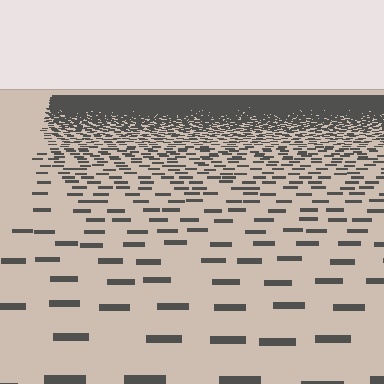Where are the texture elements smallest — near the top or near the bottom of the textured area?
Near the top.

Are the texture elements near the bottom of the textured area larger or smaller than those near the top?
Larger. Near the bottom, elements are closer to the viewer and appear at a bigger on-screen size.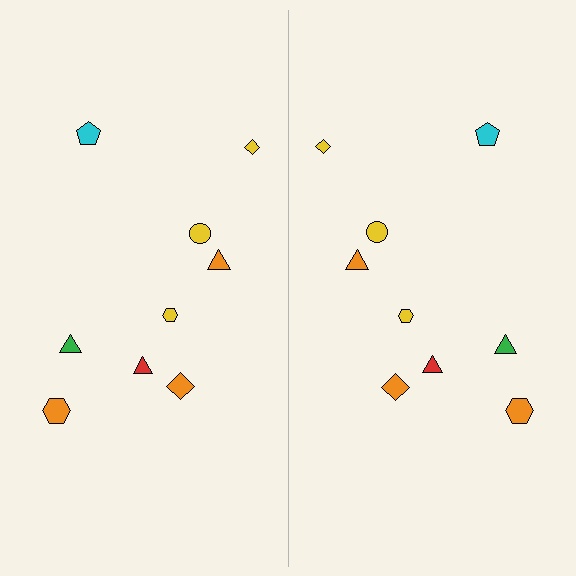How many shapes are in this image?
There are 18 shapes in this image.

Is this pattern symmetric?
Yes, this pattern has bilateral (reflection) symmetry.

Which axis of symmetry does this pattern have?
The pattern has a vertical axis of symmetry running through the center of the image.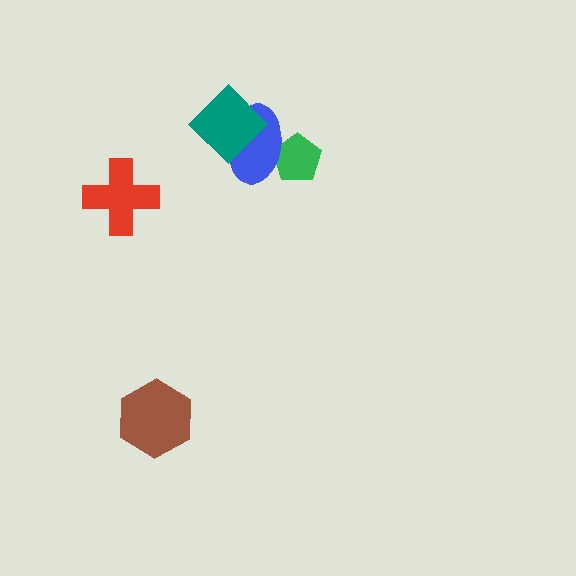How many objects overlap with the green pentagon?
1 object overlaps with the green pentagon.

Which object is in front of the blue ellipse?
The teal diamond is in front of the blue ellipse.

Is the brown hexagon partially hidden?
No, no other shape covers it.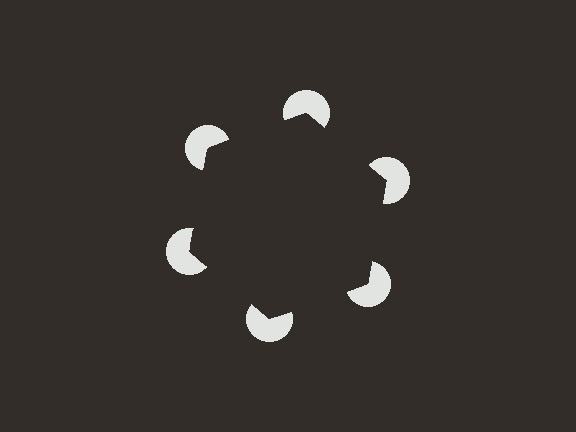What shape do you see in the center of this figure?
An illusory hexagon — its edges are inferred from the aligned wedge cuts in the pac-man discs, not physically drawn.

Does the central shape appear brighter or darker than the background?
It typically appears slightly darker than the background, even though no actual brightness change is drawn.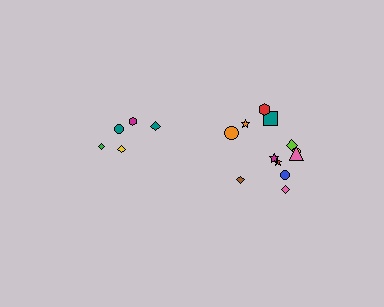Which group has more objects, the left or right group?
The right group.